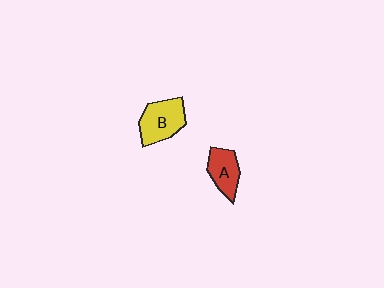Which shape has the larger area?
Shape B (yellow).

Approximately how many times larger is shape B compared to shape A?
Approximately 1.3 times.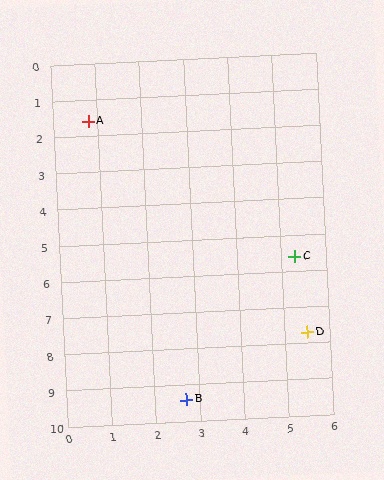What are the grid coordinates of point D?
Point D is at approximately (5.5, 7.7).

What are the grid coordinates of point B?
Point B is at approximately (2.7, 9.4).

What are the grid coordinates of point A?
Point A is at approximately (0.8, 1.6).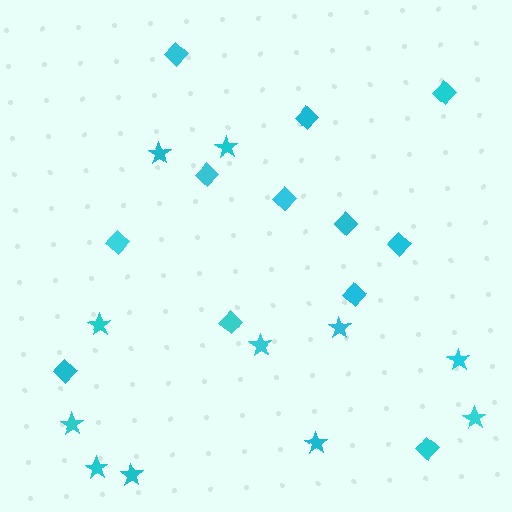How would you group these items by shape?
There are 2 groups: one group of stars (11) and one group of diamonds (12).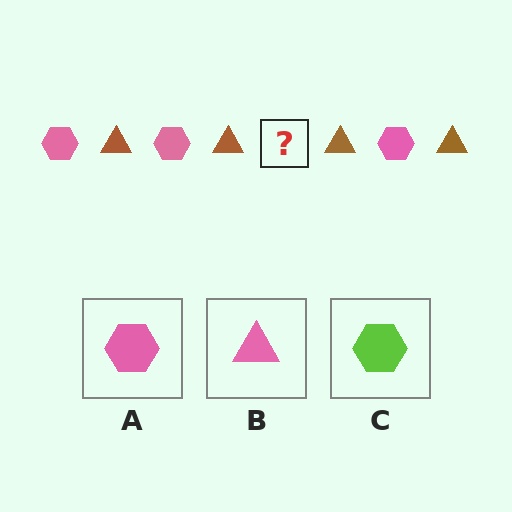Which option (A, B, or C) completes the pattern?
A.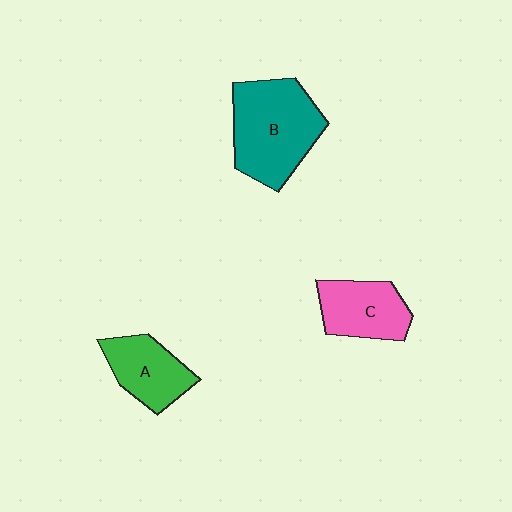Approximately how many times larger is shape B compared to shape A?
Approximately 1.7 times.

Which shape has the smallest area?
Shape A (green).